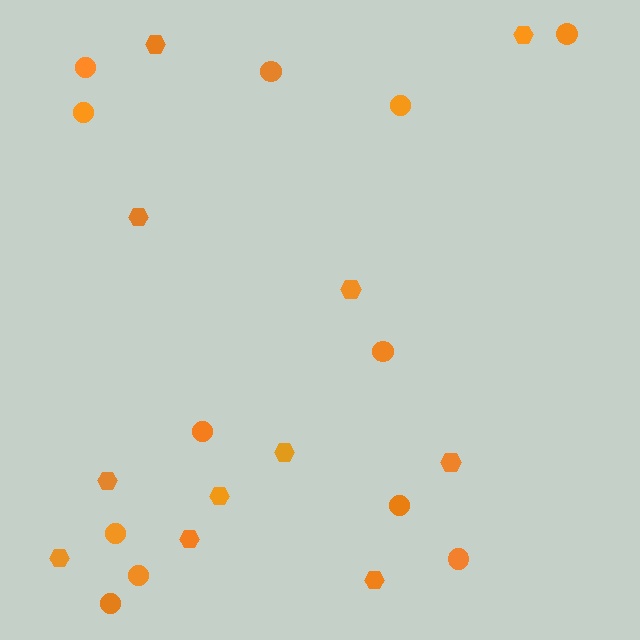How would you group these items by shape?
There are 2 groups: one group of hexagons (11) and one group of circles (12).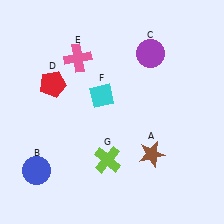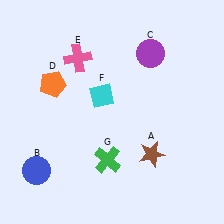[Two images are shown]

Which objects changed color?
D changed from red to orange. G changed from lime to green.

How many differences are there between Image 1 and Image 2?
There are 2 differences between the two images.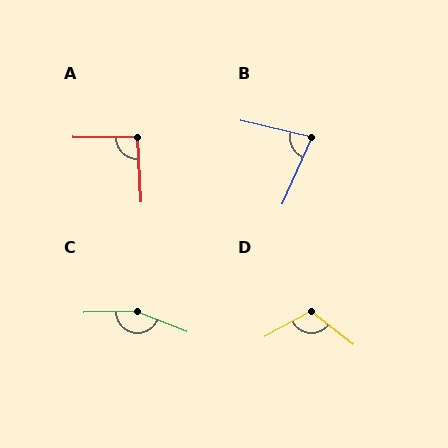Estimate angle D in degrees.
Approximately 112 degrees.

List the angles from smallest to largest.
B (79°), A (94°), D (112°), C (157°).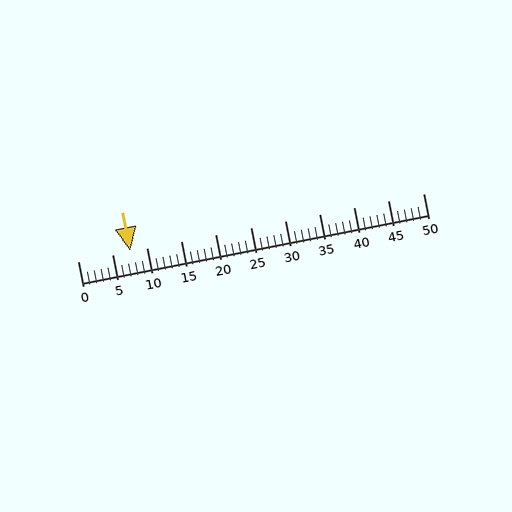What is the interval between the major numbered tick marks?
The major tick marks are spaced 5 units apart.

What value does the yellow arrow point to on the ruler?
The yellow arrow points to approximately 8.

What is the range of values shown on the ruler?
The ruler shows values from 0 to 50.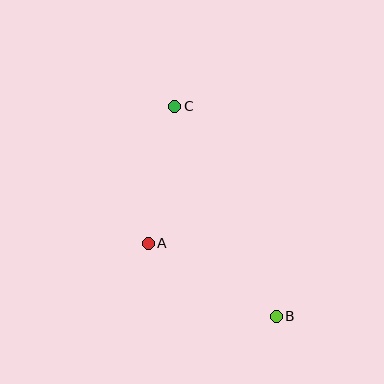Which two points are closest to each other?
Points A and C are closest to each other.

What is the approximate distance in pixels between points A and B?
The distance between A and B is approximately 147 pixels.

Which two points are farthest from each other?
Points B and C are farthest from each other.